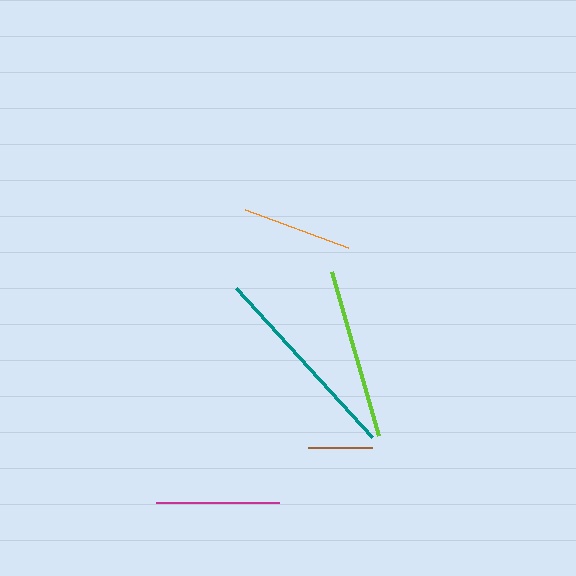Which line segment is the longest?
The teal line is the longest at approximately 202 pixels.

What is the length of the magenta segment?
The magenta segment is approximately 122 pixels long.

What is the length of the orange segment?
The orange segment is approximately 109 pixels long.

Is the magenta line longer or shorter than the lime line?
The lime line is longer than the magenta line.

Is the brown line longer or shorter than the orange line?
The orange line is longer than the brown line.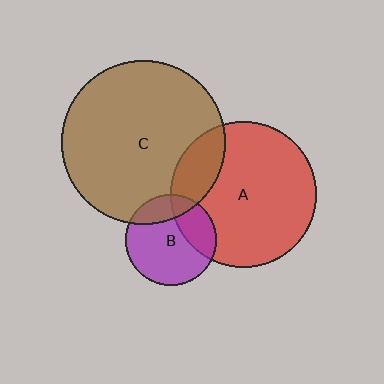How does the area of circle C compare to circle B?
Approximately 3.3 times.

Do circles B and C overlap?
Yes.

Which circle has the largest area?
Circle C (brown).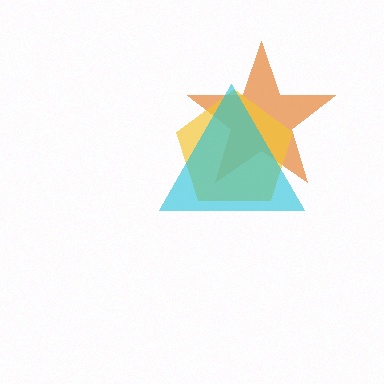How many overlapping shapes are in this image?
There are 3 overlapping shapes in the image.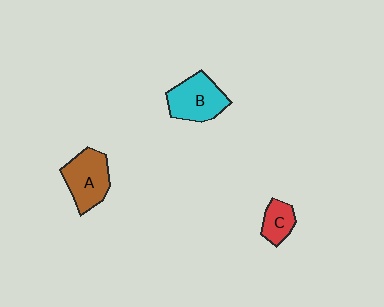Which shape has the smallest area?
Shape C (red).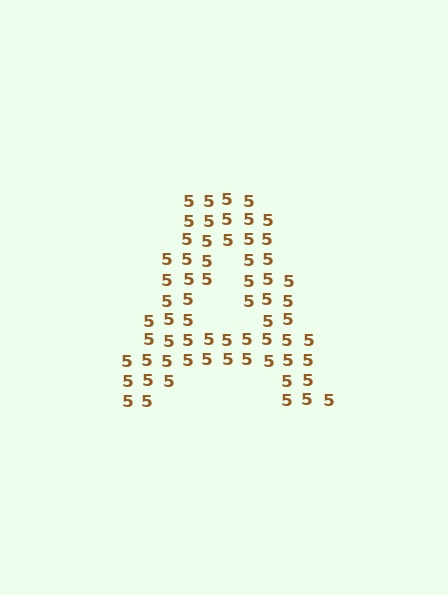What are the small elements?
The small elements are digit 5's.